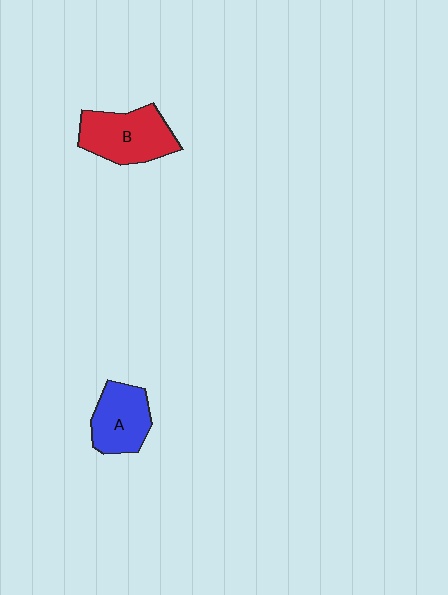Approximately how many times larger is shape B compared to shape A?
Approximately 1.3 times.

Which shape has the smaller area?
Shape A (blue).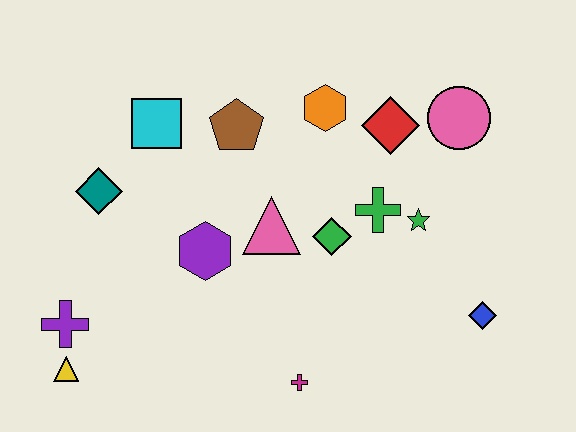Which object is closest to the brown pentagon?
The cyan square is closest to the brown pentagon.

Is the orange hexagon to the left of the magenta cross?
No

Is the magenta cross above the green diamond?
No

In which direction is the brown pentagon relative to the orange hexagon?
The brown pentagon is to the left of the orange hexagon.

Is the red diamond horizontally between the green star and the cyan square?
Yes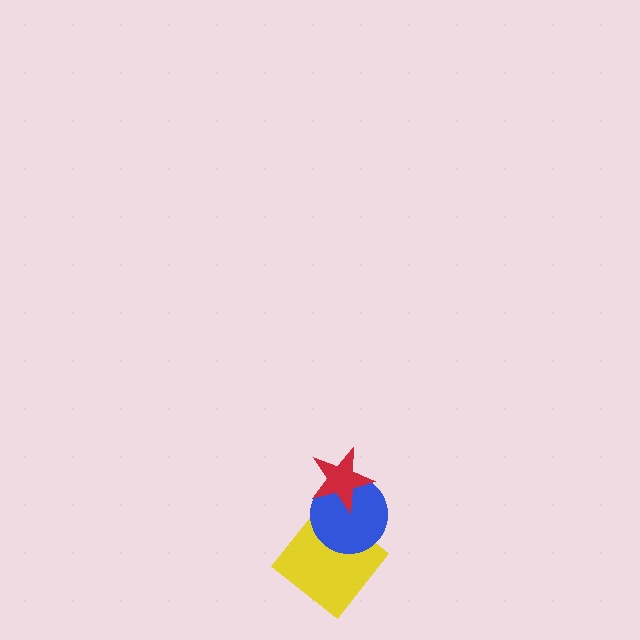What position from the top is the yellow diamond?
The yellow diamond is 3rd from the top.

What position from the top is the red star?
The red star is 1st from the top.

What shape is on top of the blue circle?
The red star is on top of the blue circle.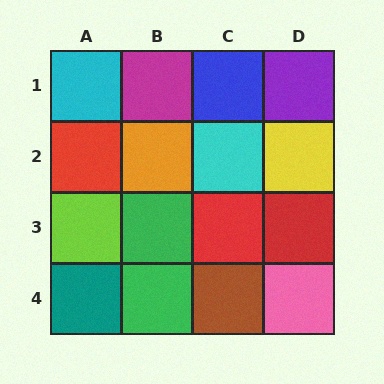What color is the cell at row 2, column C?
Cyan.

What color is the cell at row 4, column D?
Pink.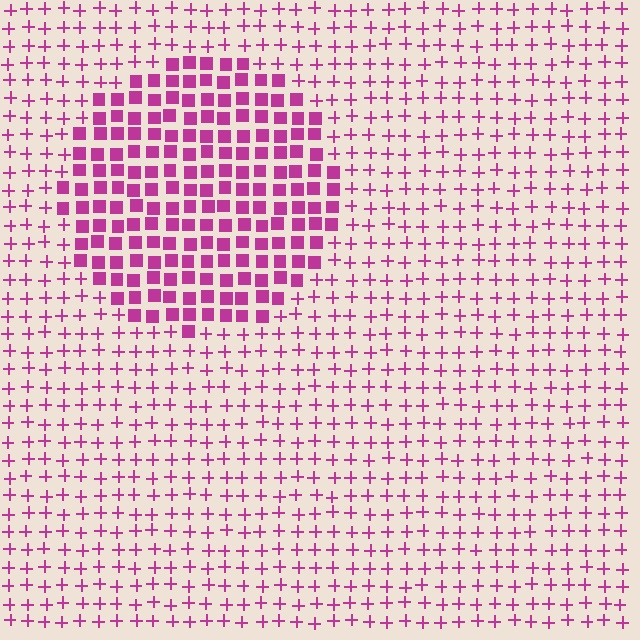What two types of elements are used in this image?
The image uses squares inside the circle region and plus signs outside it.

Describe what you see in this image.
The image is filled with small magenta elements arranged in a uniform grid. A circle-shaped region contains squares, while the surrounding area contains plus signs. The boundary is defined purely by the change in element shape.